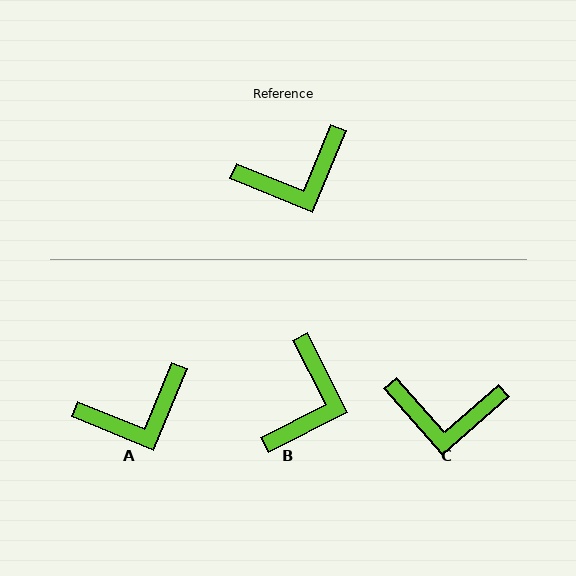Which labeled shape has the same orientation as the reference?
A.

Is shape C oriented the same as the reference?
No, it is off by about 26 degrees.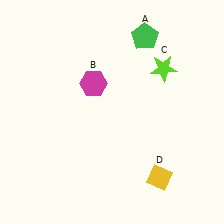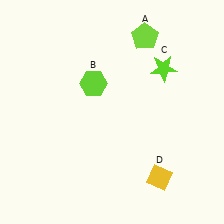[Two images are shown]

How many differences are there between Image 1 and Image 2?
There are 2 differences between the two images.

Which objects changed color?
A changed from green to lime. B changed from magenta to lime.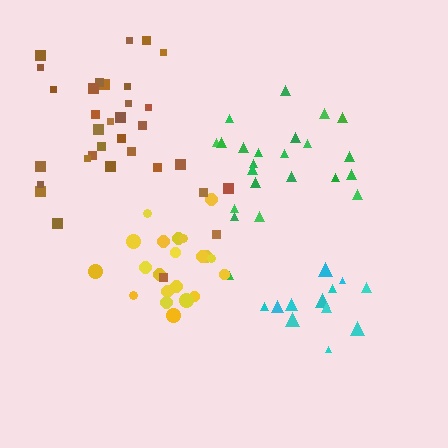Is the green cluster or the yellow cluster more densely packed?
Yellow.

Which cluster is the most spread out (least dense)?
Cyan.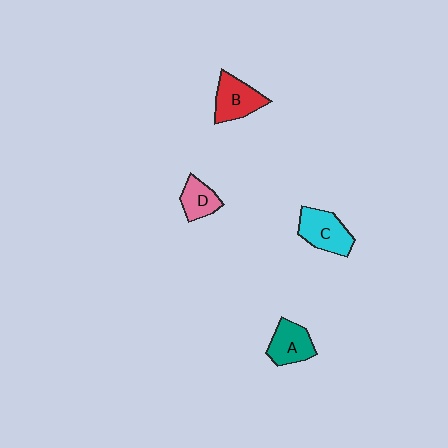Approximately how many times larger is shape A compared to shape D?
Approximately 1.3 times.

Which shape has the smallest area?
Shape D (pink).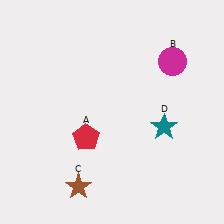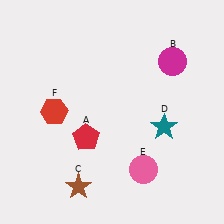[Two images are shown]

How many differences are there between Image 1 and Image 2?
There are 2 differences between the two images.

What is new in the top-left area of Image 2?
A red hexagon (F) was added in the top-left area of Image 2.